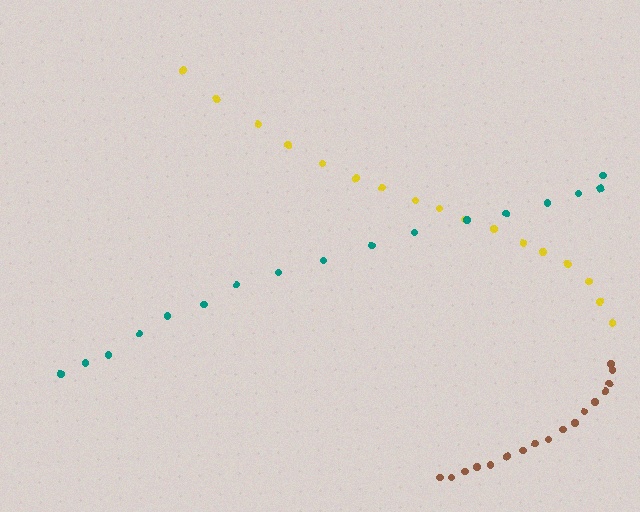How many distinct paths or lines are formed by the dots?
There are 3 distinct paths.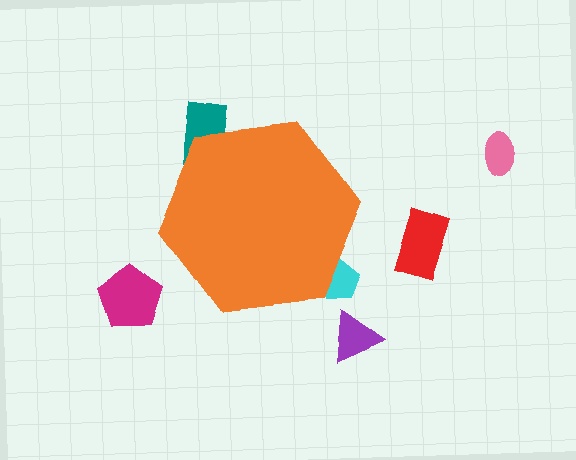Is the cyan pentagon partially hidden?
Yes, the cyan pentagon is partially hidden behind the orange hexagon.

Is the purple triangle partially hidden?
No, the purple triangle is fully visible.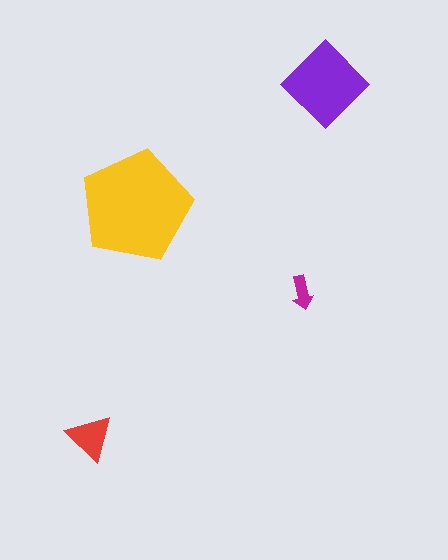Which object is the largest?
The yellow pentagon.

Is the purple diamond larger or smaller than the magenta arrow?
Larger.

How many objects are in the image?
There are 4 objects in the image.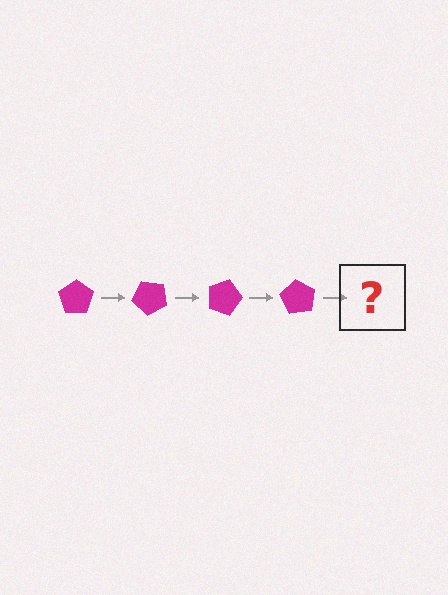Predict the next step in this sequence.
The next step is a magenta pentagon rotated 180 degrees.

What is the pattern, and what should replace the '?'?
The pattern is that the pentagon rotates 45 degrees each step. The '?' should be a magenta pentagon rotated 180 degrees.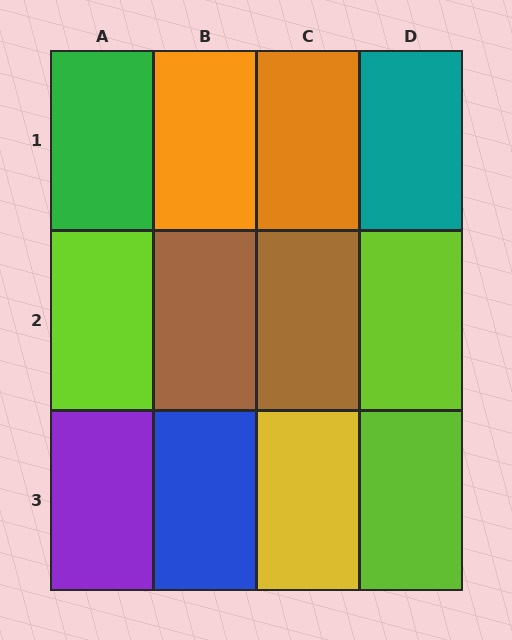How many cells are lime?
3 cells are lime.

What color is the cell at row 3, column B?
Blue.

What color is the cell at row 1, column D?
Teal.